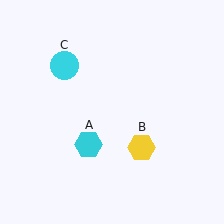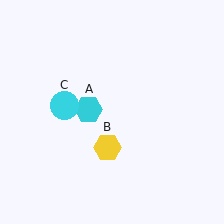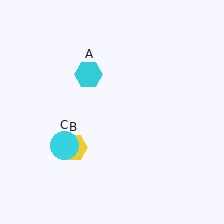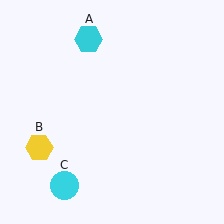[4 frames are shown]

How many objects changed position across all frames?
3 objects changed position: cyan hexagon (object A), yellow hexagon (object B), cyan circle (object C).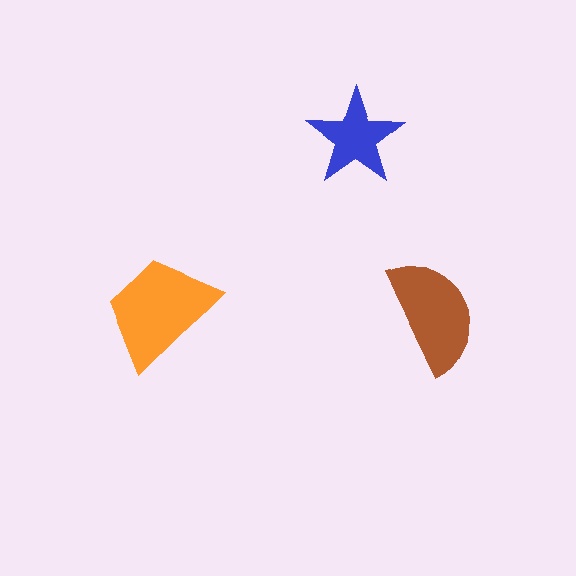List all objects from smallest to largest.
The blue star, the brown semicircle, the orange trapezoid.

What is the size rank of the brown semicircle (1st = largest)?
2nd.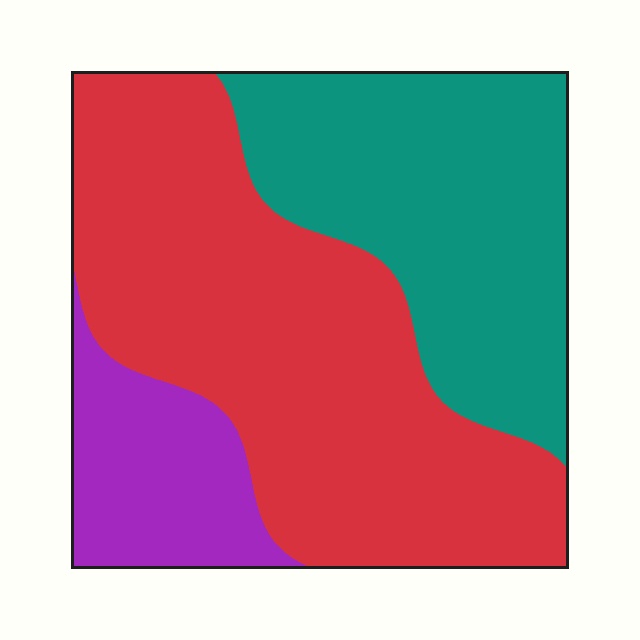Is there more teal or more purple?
Teal.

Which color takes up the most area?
Red, at roughly 50%.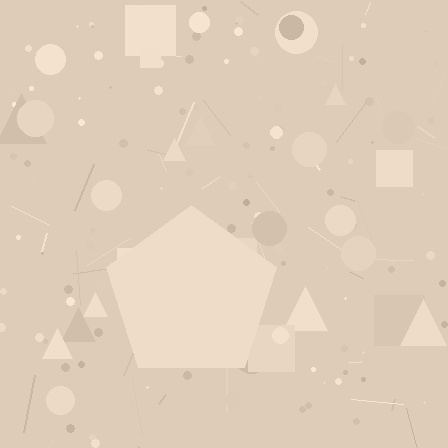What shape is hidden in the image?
A pentagon is hidden in the image.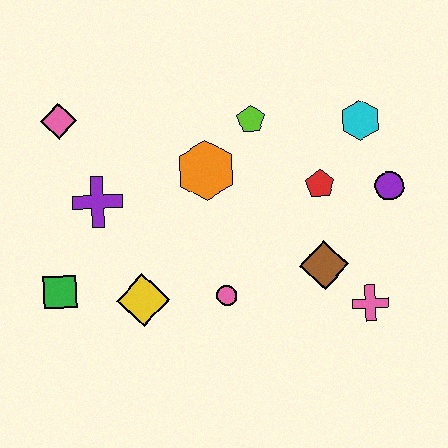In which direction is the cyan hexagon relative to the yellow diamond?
The cyan hexagon is to the right of the yellow diamond.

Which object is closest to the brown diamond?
The pink cross is closest to the brown diamond.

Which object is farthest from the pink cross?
The pink diamond is farthest from the pink cross.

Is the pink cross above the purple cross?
No